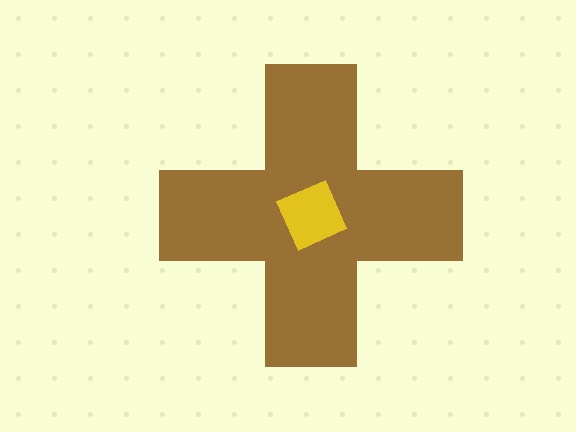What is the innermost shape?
The yellow square.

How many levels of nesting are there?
2.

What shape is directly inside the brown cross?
The yellow square.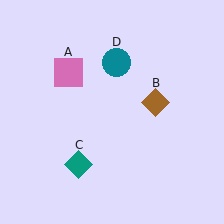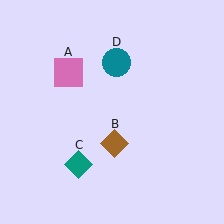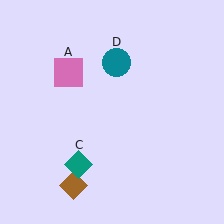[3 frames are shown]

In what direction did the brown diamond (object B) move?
The brown diamond (object B) moved down and to the left.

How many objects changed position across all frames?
1 object changed position: brown diamond (object B).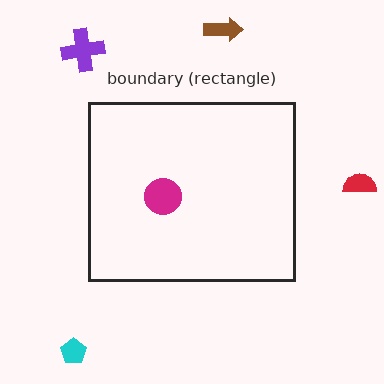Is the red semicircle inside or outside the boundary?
Outside.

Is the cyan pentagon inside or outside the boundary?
Outside.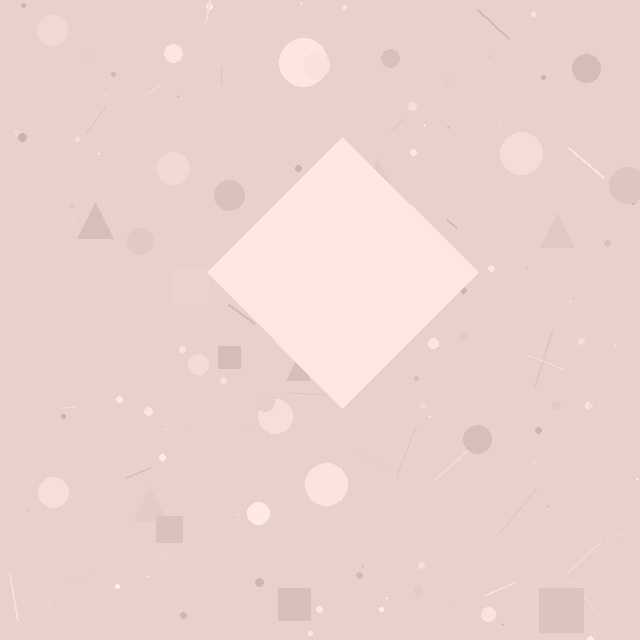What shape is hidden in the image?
A diamond is hidden in the image.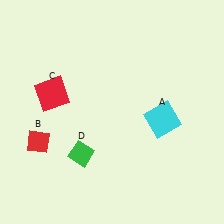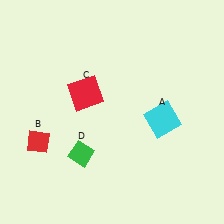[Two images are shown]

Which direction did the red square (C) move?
The red square (C) moved right.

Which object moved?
The red square (C) moved right.